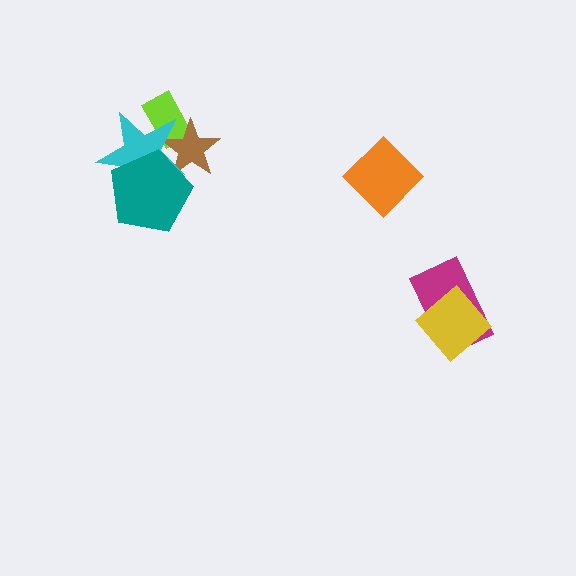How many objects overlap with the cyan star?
3 objects overlap with the cyan star.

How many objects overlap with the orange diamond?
0 objects overlap with the orange diamond.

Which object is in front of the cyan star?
The teal pentagon is in front of the cyan star.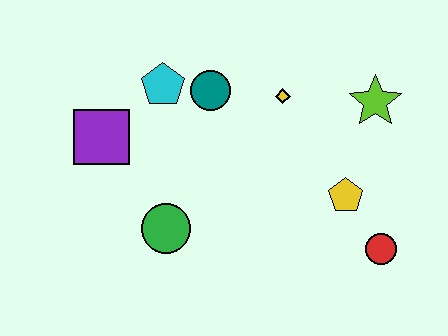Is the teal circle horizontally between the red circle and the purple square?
Yes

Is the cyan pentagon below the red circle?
No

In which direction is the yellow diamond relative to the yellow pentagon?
The yellow diamond is above the yellow pentagon.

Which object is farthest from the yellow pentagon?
The purple square is farthest from the yellow pentagon.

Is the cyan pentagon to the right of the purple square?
Yes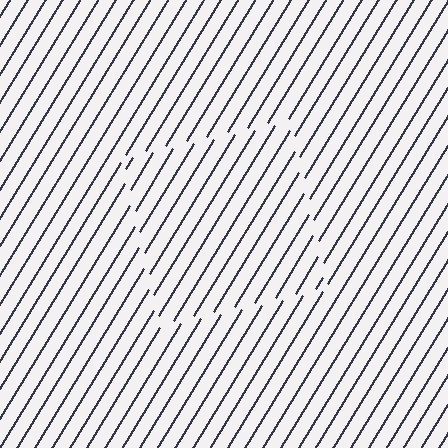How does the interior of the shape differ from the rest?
The interior of the shape contains the same grating, shifted by half a period — the contour is defined by the phase discontinuity where line-ends from the inner and outer gratings abut.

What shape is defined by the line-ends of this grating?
An illusory square. The interior of the shape contains the same grating, shifted by half a period — the contour is defined by the phase discontinuity where line-ends from the inner and outer gratings abut.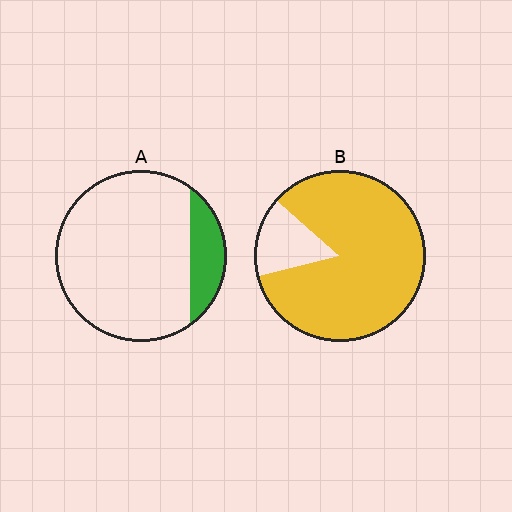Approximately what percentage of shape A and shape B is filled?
A is approximately 15% and B is approximately 85%.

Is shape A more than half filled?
No.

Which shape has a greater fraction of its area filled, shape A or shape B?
Shape B.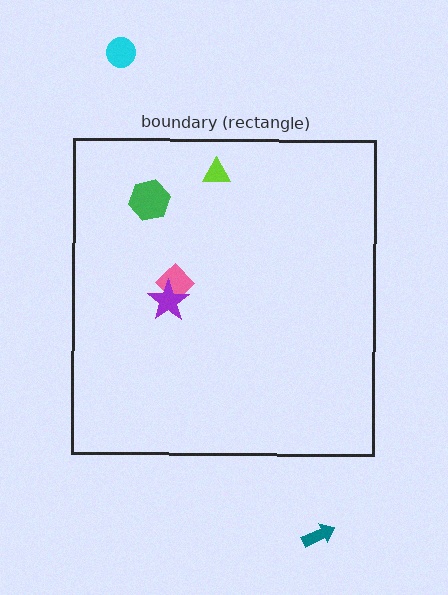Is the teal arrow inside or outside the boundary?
Outside.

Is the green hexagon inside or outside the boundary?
Inside.